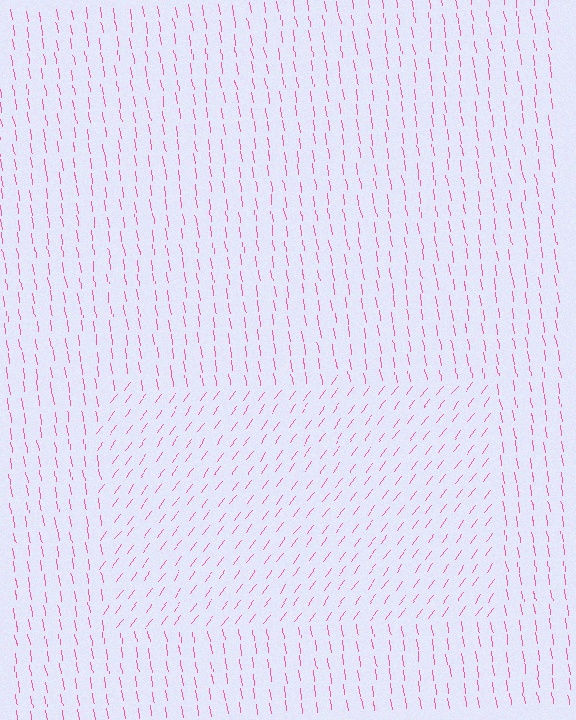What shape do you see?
I see a rectangle.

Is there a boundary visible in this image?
Yes, there is a texture boundary formed by a change in line orientation.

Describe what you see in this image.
The image is filled with small pink line segments. A rectangle region in the image has lines oriented differently from the surrounding lines, creating a visible texture boundary.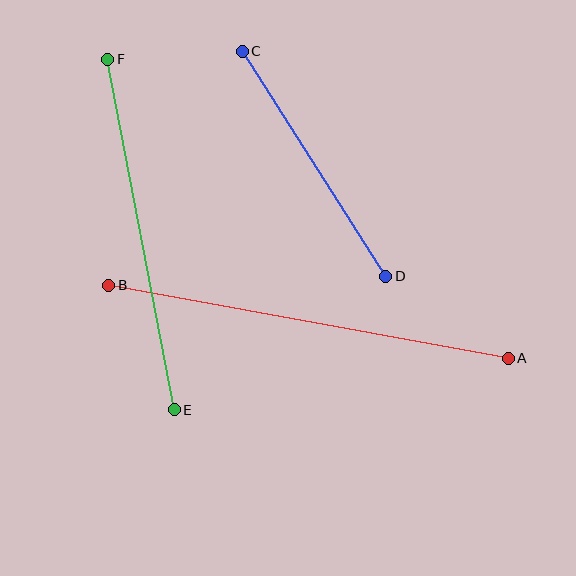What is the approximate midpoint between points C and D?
The midpoint is at approximately (314, 164) pixels.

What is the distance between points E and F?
The distance is approximately 356 pixels.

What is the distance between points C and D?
The distance is approximately 267 pixels.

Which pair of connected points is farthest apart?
Points A and B are farthest apart.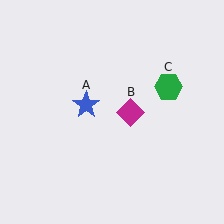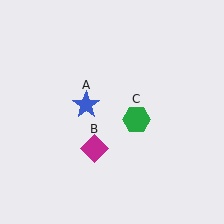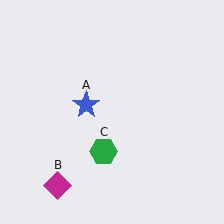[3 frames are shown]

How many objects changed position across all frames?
2 objects changed position: magenta diamond (object B), green hexagon (object C).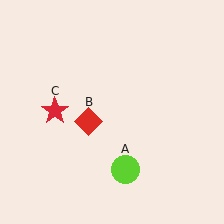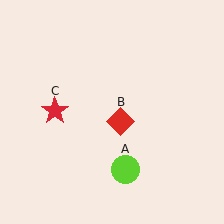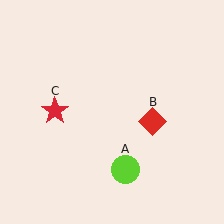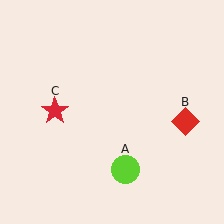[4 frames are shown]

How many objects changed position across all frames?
1 object changed position: red diamond (object B).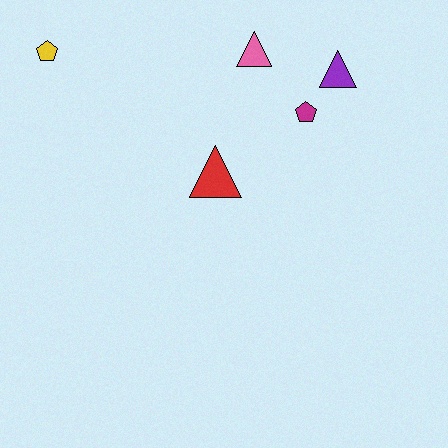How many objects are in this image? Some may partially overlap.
There are 5 objects.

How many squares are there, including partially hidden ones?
There are no squares.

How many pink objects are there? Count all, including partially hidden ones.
There is 1 pink object.